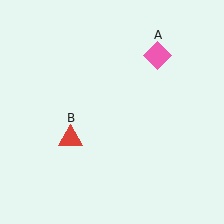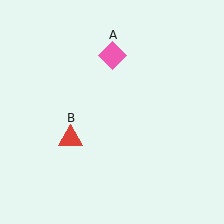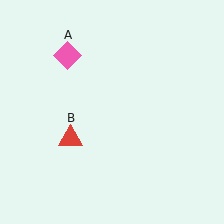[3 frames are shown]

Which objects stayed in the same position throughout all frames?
Red triangle (object B) remained stationary.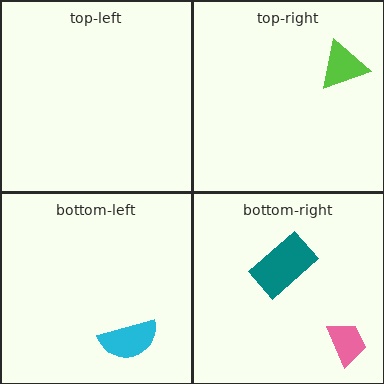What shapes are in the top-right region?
The lime triangle.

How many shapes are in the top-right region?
1.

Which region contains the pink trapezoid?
The bottom-right region.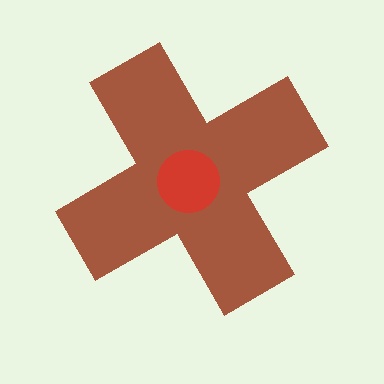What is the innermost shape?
The red circle.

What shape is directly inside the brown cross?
The red circle.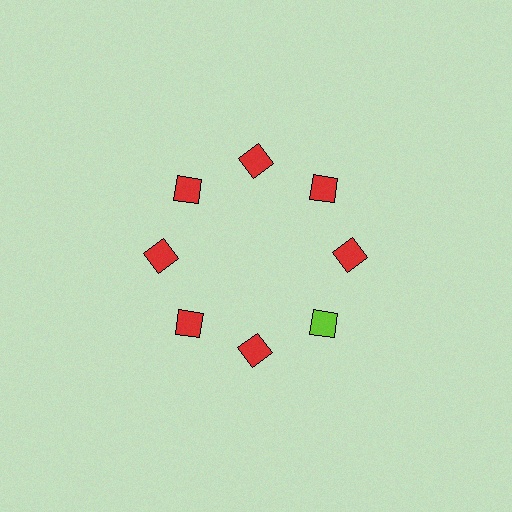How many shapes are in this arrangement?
There are 8 shapes arranged in a ring pattern.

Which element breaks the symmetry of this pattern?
The lime diamond at roughly the 4 o'clock position breaks the symmetry. All other shapes are red diamonds.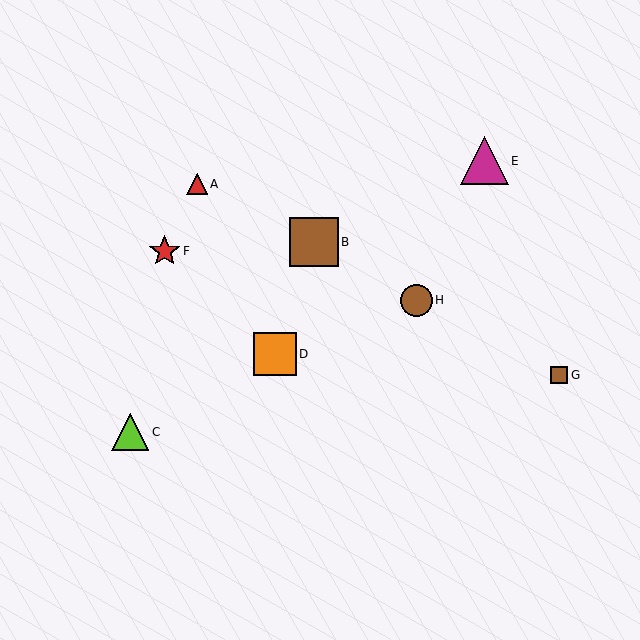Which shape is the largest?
The brown square (labeled B) is the largest.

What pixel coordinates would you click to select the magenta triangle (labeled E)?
Click at (485, 161) to select the magenta triangle E.